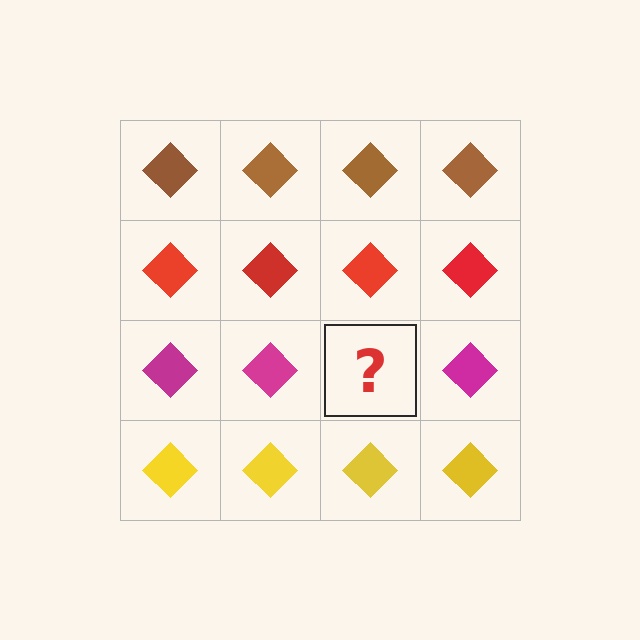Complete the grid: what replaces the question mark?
The question mark should be replaced with a magenta diamond.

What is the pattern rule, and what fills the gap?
The rule is that each row has a consistent color. The gap should be filled with a magenta diamond.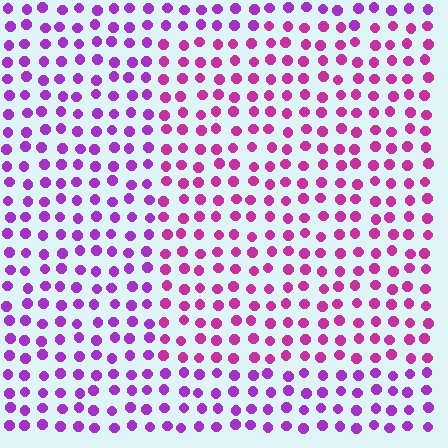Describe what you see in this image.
The image is filled with small purple elements in a uniform arrangement. A rectangle-shaped region is visible where the elements are tinted to a slightly different hue, forming a subtle color boundary.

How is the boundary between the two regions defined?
The boundary is defined purely by a slight shift in hue (about 29 degrees). Spacing, size, and orientation are identical on both sides.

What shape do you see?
I see a rectangle.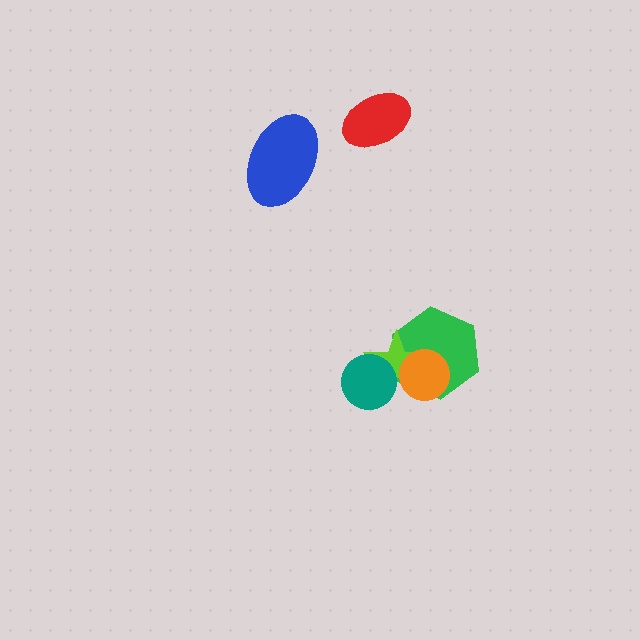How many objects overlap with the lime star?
3 objects overlap with the lime star.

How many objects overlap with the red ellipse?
0 objects overlap with the red ellipse.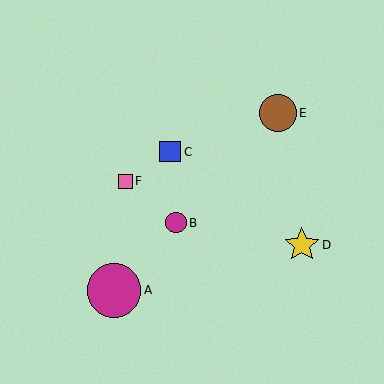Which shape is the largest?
The magenta circle (labeled A) is the largest.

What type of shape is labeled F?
Shape F is a pink square.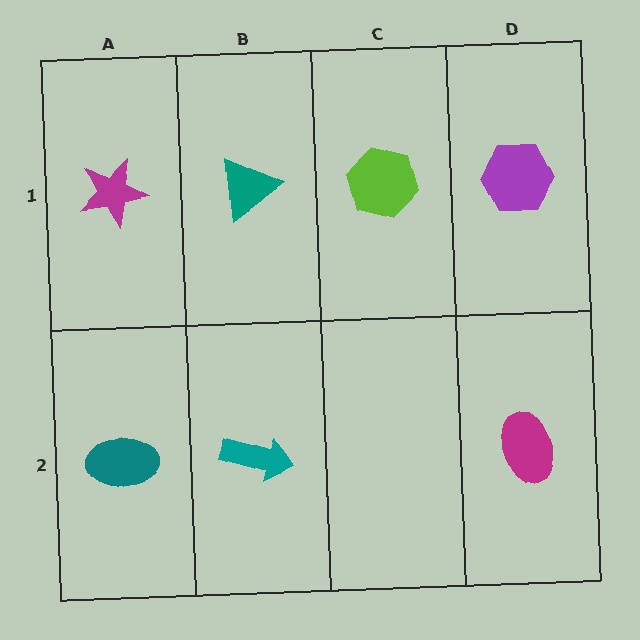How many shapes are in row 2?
3 shapes.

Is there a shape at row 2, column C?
No, that cell is empty.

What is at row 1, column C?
A lime hexagon.